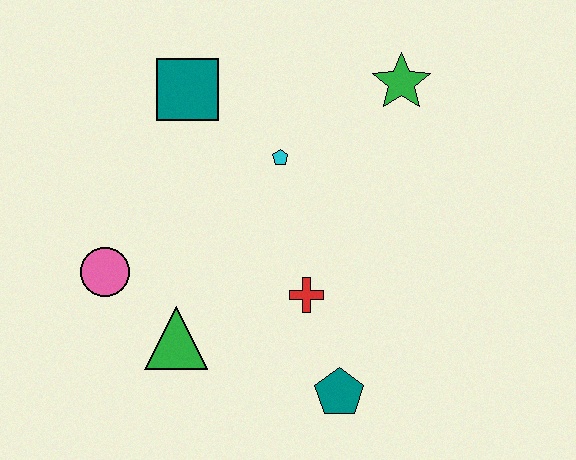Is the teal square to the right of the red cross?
No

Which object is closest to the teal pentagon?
The red cross is closest to the teal pentagon.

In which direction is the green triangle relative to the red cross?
The green triangle is to the left of the red cross.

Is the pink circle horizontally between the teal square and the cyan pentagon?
No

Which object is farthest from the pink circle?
The green star is farthest from the pink circle.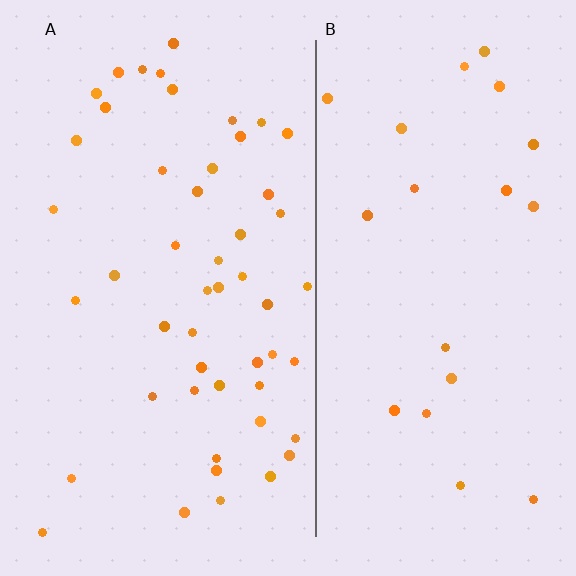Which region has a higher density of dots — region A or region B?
A (the left).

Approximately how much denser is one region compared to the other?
Approximately 2.4× — region A over region B.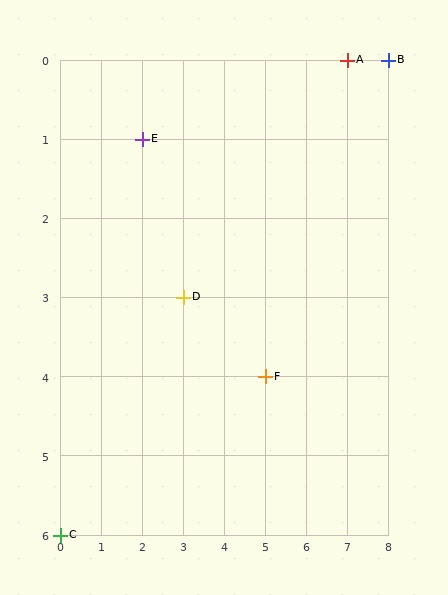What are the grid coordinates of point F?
Point F is at grid coordinates (5, 4).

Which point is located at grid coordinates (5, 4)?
Point F is at (5, 4).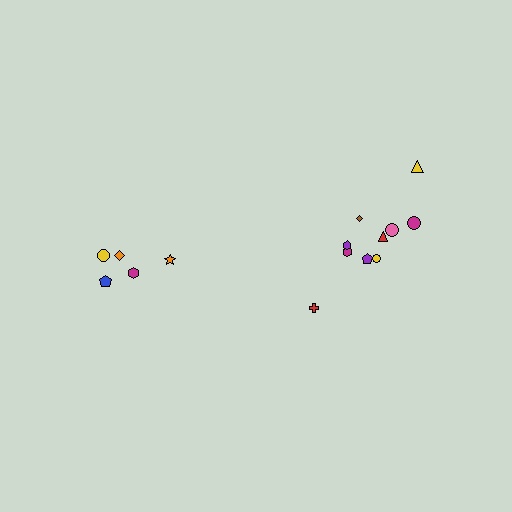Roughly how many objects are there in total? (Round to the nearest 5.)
Roughly 15 objects in total.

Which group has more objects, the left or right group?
The right group.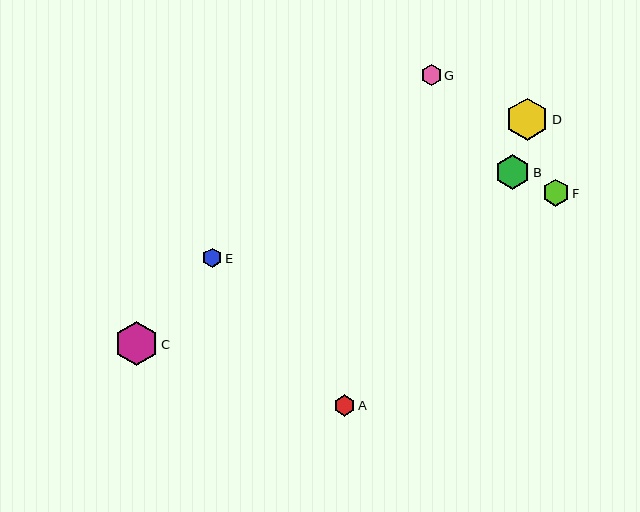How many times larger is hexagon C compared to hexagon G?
Hexagon C is approximately 2.1 times the size of hexagon G.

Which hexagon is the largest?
Hexagon C is the largest with a size of approximately 44 pixels.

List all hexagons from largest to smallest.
From largest to smallest: C, D, B, F, A, G, E.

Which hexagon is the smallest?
Hexagon E is the smallest with a size of approximately 19 pixels.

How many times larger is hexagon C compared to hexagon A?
Hexagon C is approximately 2.0 times the size of hexagon A.